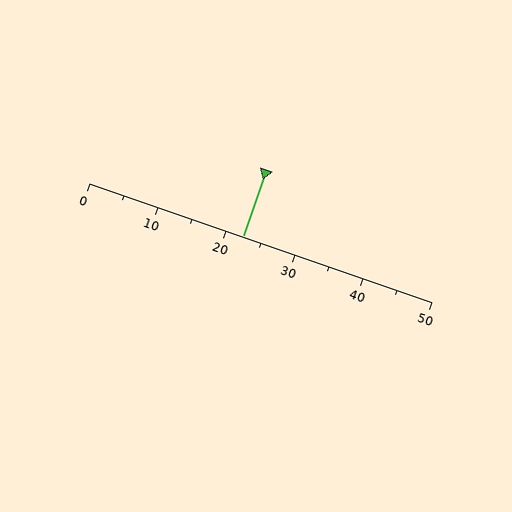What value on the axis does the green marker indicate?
The marker indicates approximately 22.5.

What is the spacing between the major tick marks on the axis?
The major ticks are spaced 10 apart.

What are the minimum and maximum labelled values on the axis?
The axis runs from 0 to 50.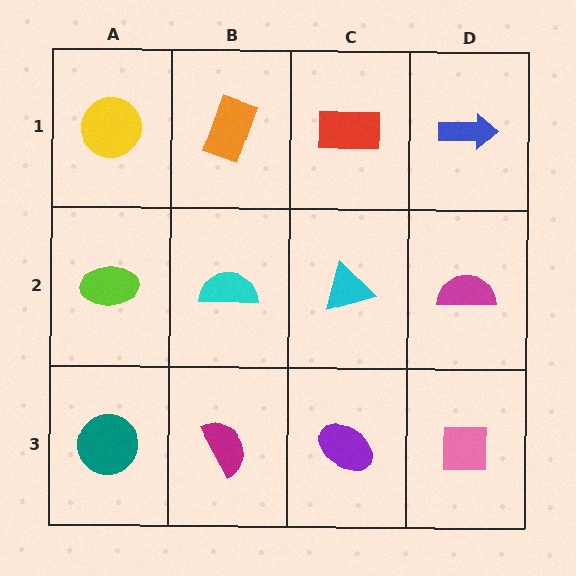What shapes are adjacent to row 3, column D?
A magenta semicircle (row 2, column D), a purple ellipse (row 3, column C).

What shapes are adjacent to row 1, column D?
A magenta semicircle (row 2, column D), a red rectangle (row 1, column C).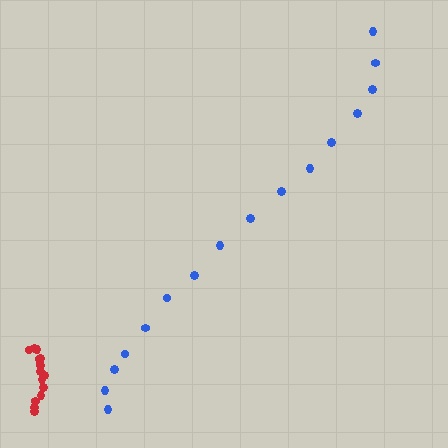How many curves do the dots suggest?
There are 2 distinct paths.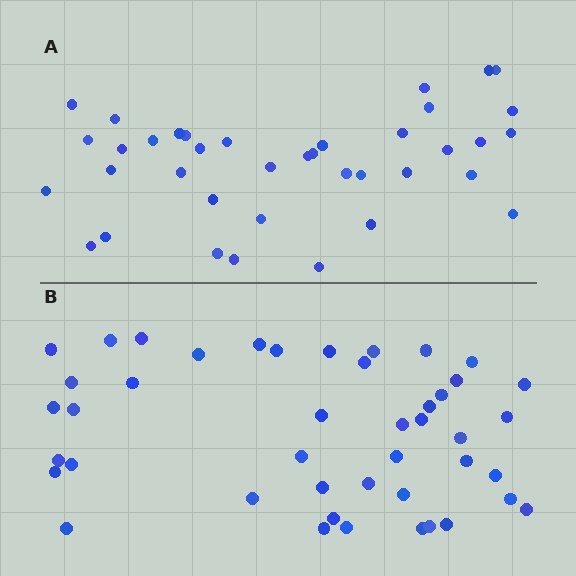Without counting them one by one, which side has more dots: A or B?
Region B (the bottom region) has more dots.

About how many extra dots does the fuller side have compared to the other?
Region B has about 6 more dots than region A.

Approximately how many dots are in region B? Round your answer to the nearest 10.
About 40 dots. (The exact count is 44, which rounds to 40.)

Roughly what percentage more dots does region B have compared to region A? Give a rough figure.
About 15% more.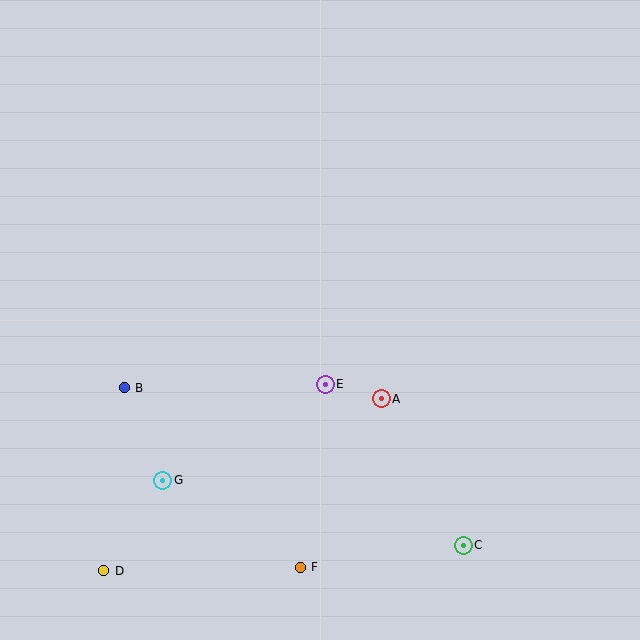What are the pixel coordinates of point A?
Point A is at (381, 399).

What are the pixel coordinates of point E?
Point E is at (325, 384).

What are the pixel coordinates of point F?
Point F is at (300, 567).